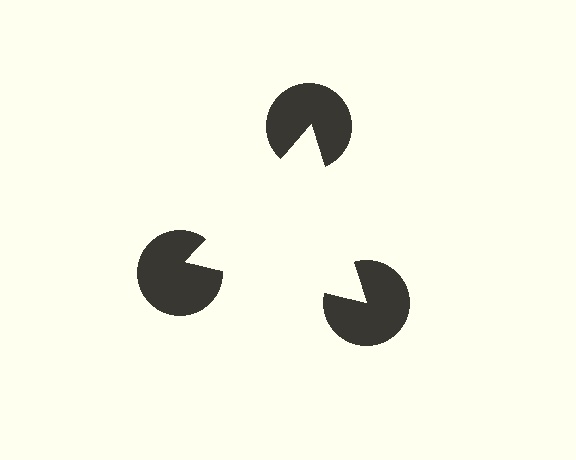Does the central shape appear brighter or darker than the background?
It typically appears slightly brighter than the background, even though no actual brightness change is drawn.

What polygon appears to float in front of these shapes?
An illusory triangle — its edges are inferred from the aligned wedge cuts in the pac-man discs, not physically drawn.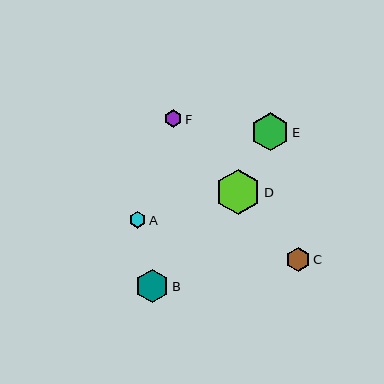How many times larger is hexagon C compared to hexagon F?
Hexagon C is approximately 1.4 times the size of hexagon F.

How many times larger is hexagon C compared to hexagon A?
Hexagon C is approximately 1.4 times the size of hexagon A.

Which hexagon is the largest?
Hexagon D is the largest with a size of approximately 45 pixels.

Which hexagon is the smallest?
Hexagon A is the smallest with a size of approximately 17 pixels.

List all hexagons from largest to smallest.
From largest to smallest: D, E, B, C, F, A.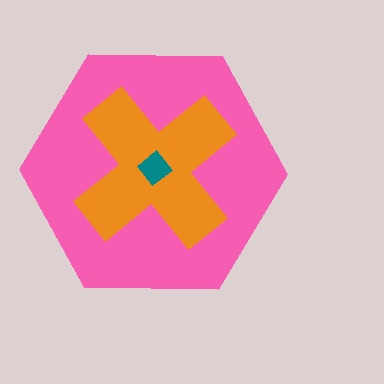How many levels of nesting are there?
3.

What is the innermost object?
The teal diamond.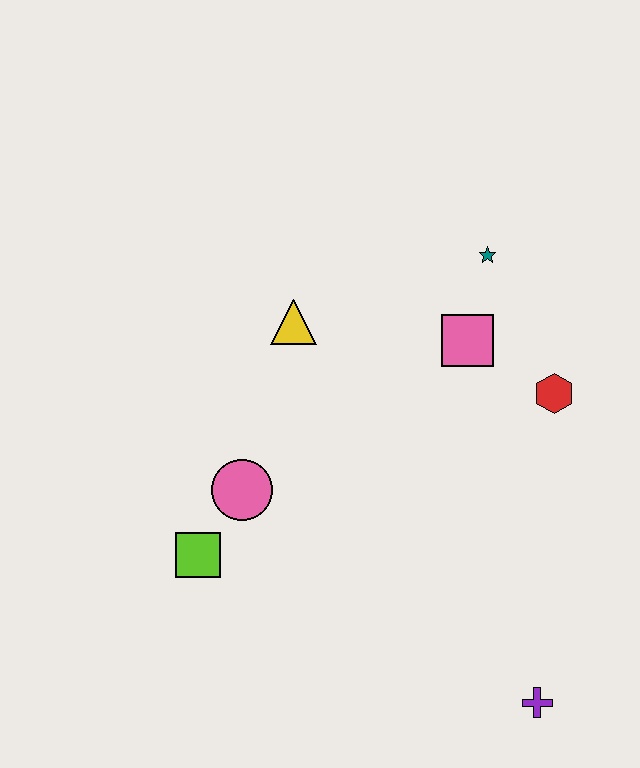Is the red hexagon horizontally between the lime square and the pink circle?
No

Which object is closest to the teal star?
The pink square is closest to the teal star.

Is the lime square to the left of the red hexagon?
Yes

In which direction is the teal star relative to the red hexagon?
The teal star is above the red hexagon.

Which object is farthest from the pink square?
The purple cross is farthest from the pink square.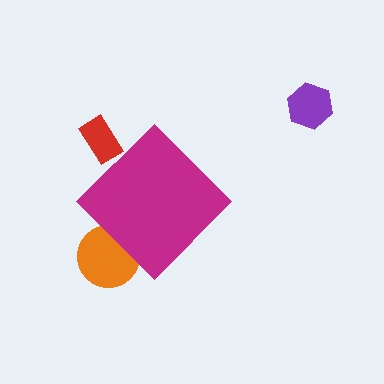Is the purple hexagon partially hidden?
No, the purple hexagon is fully visible.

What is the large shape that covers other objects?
A magenta diamond.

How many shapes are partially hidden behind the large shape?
2 shapes are partially hidden.